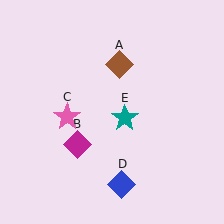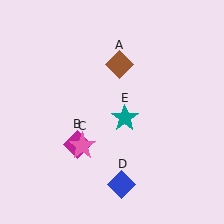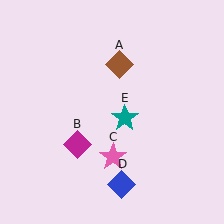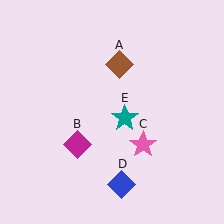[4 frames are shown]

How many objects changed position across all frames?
1 object changed position: pink star (object C).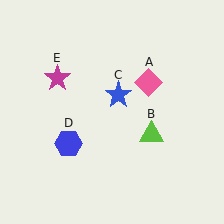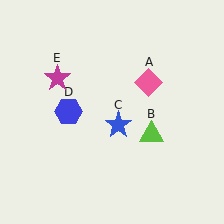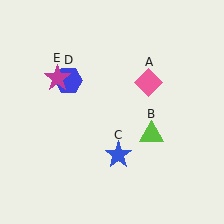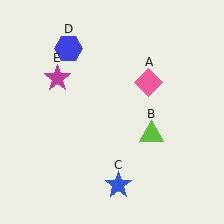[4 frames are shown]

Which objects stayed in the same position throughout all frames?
Pink diamond (object A) and lime triangle (object B) and magenta star (object E) remained stationary.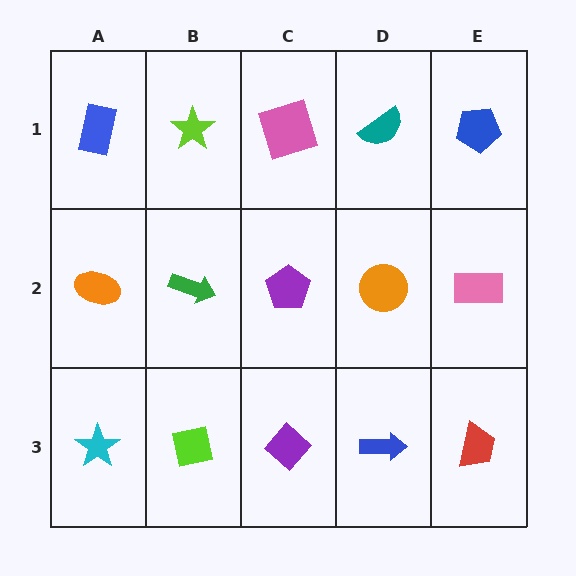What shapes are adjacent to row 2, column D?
A teal semicircle (row 1, column D), a blue arrow (row 3, column D), a purple pentagon (row 2, column C), a pink rectangle (row 2, column E).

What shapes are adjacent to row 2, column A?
A blue rectangle (row 1, column A), a cyan star (row 3, column A), a green arrow (row 2, column B).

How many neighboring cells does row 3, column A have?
2.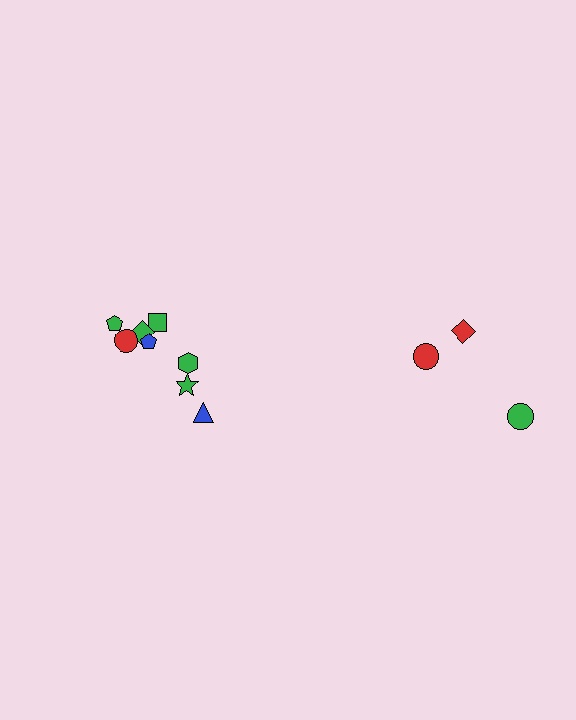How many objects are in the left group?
There are 8 objects.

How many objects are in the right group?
There are 3 objects.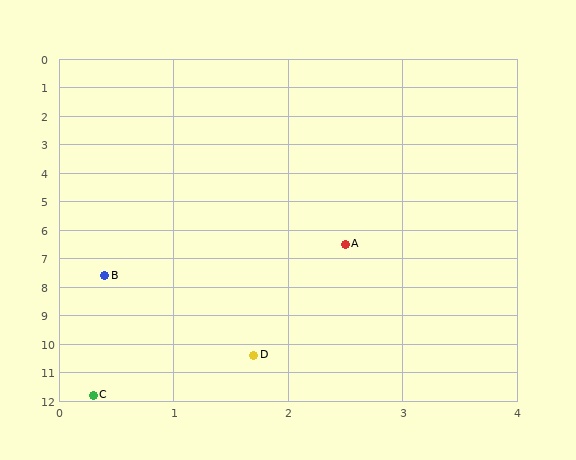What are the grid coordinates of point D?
Point D is at approximately (1.7, 10.4).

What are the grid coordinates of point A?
Point A is at approximately (2.5, 6.5).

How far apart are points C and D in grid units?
Points C and D are about 2.0 grid units apart.